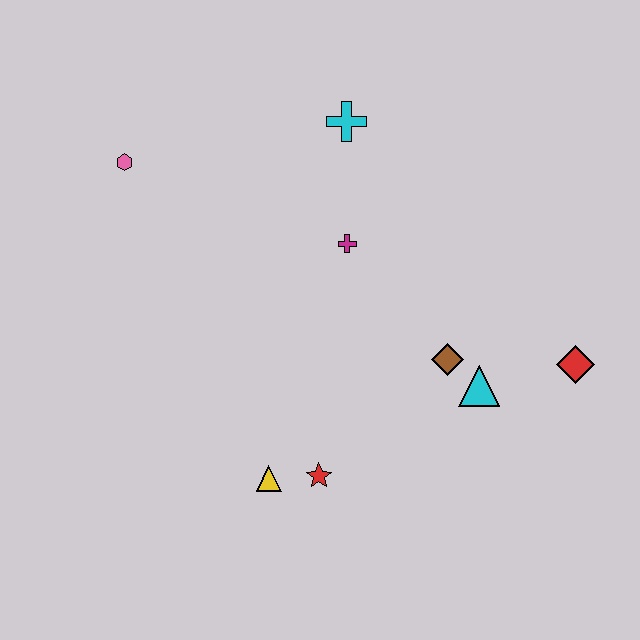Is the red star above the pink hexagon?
No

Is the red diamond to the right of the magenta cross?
Yes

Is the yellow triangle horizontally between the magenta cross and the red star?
No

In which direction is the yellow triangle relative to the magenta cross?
The yellow triangle is below the magenta cross.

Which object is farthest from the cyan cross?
The yellow triangle is farthest from the cyan cross.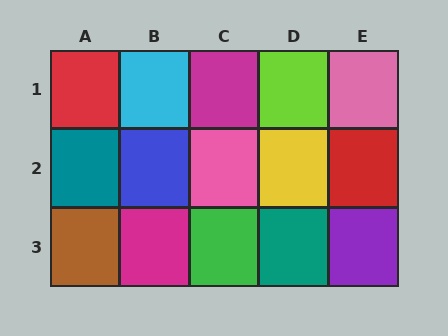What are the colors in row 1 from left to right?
Red, cyan, magenta, lime, pink.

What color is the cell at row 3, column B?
Magenta.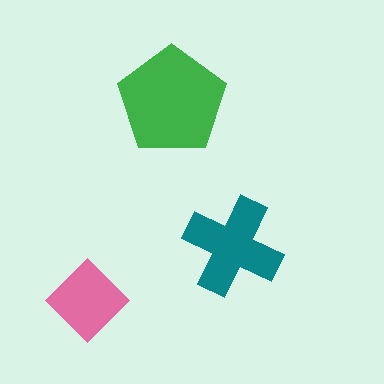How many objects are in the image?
There are 3 objects in the image.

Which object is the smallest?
The pink diamond.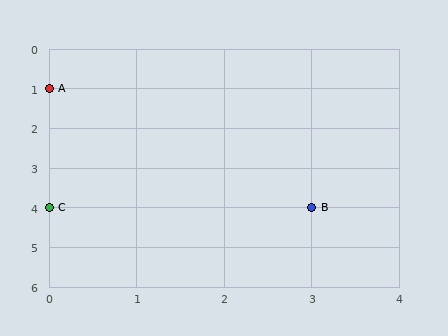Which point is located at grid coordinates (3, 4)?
Point B is at (3, 4).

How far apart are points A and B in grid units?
Points A and B are 3 columns and 3 rows apart (about 4.2 grid units diagonally).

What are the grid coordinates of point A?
Point A is at grid coordinates (0, 1).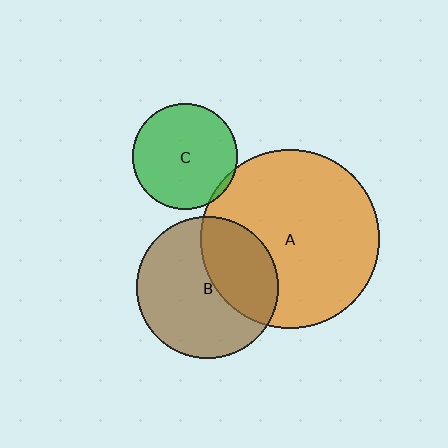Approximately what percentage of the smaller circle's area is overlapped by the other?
Approximately 5%.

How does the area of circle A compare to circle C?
Approximately 2.9 times.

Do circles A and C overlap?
Yes.